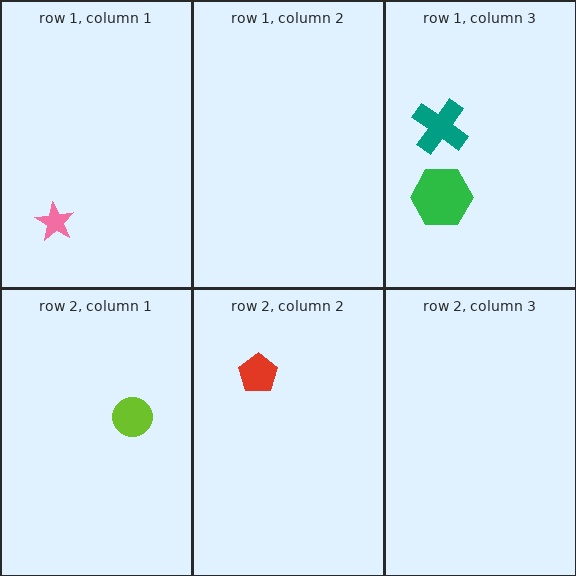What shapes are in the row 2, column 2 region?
The red pentagon.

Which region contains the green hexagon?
The row 1, column 3 region.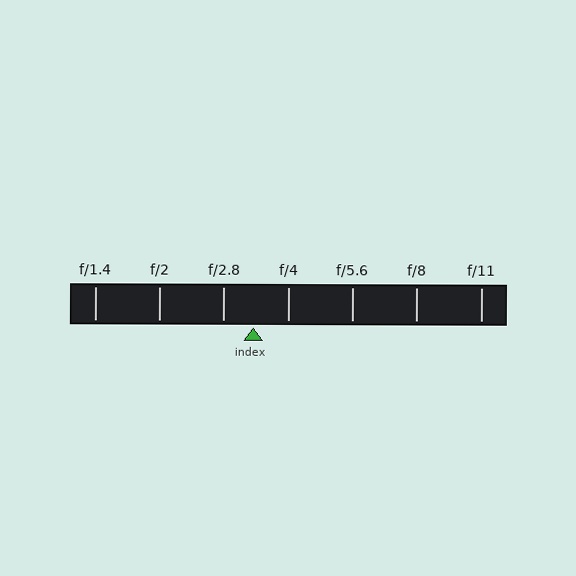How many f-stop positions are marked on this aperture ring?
There are 7 f-stop positions marked.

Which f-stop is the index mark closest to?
The index mark is closest to f/2.8.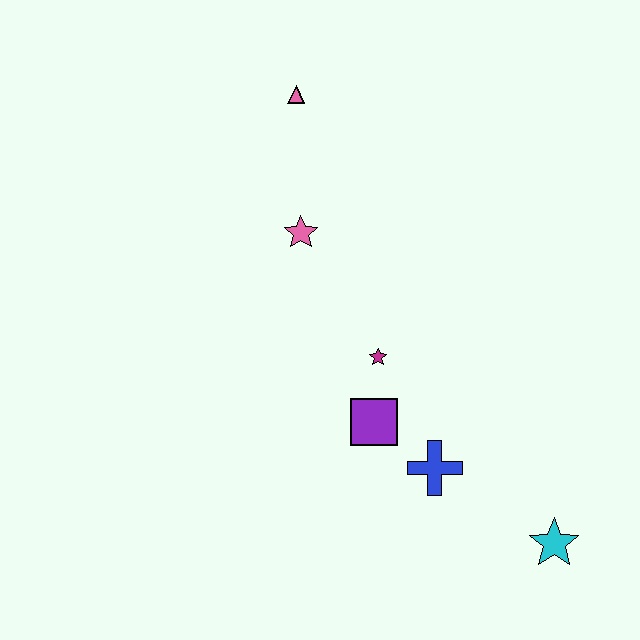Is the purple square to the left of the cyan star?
Yes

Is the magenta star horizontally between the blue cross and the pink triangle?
Yes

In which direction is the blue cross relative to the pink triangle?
The blue cross is below the pink triangle.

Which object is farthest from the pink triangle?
The cyan star is farthest from the pink triangle.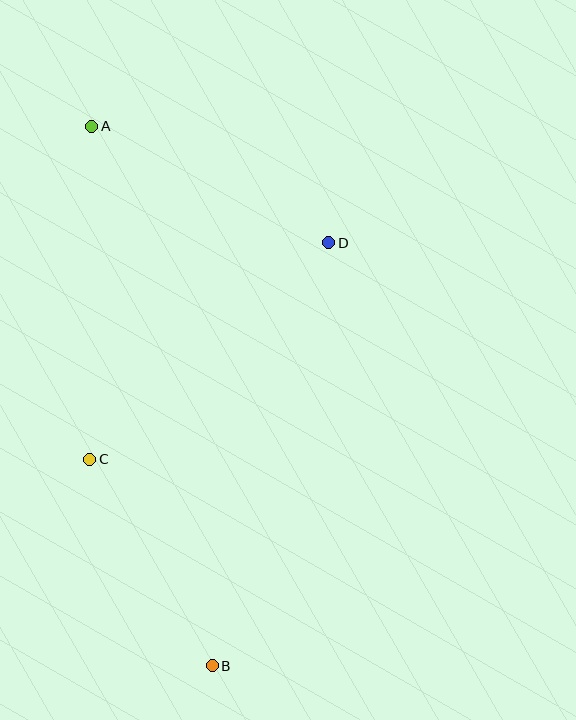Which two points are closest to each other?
Points B and C are closest to each other.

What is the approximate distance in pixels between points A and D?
The distance between A and D is approximately 264 pixels.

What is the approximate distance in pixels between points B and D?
The distance between B and D is approximately 438 pixels.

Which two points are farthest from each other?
Points A and B are farthest from each other.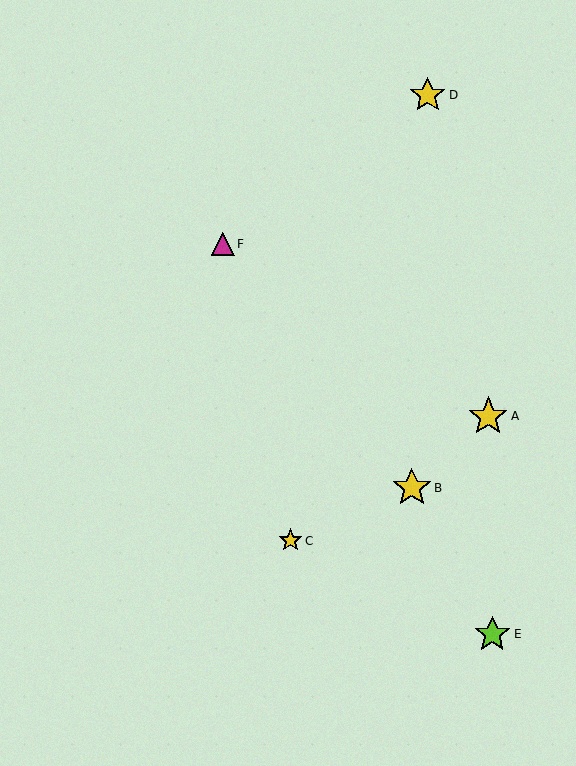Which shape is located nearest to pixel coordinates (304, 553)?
The yellow star (labeled C) at (291, 541) is nearest to that location.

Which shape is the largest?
The yellow star (labeled A) is the largest.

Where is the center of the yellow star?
The center of the yellow star is at (412, 488).